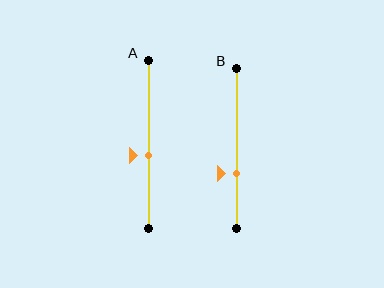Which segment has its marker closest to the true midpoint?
Segment A has its marker closest to the true midpoint.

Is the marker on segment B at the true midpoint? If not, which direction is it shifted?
No, the marker on segment B is shifted downward by about 16% of the segment length.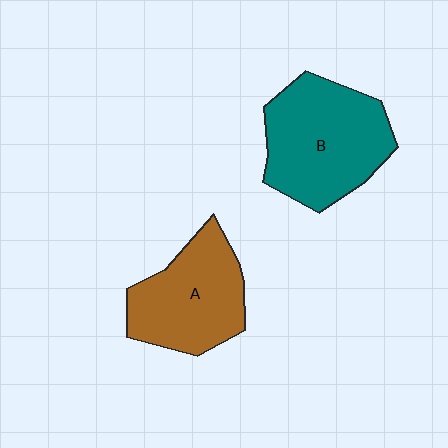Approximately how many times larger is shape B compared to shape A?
Approximately 1.2 times.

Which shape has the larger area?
Shape B (teal).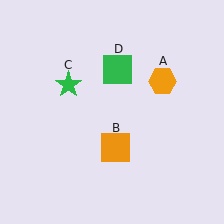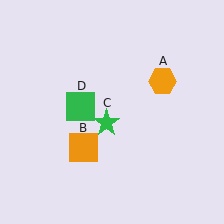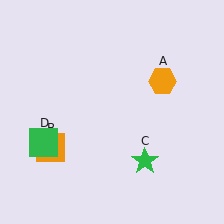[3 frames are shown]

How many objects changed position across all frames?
3 objects changed position: orange square (object B), green star (object C), green square (object D).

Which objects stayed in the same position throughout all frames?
Orange hexagon (object A) remained stationary.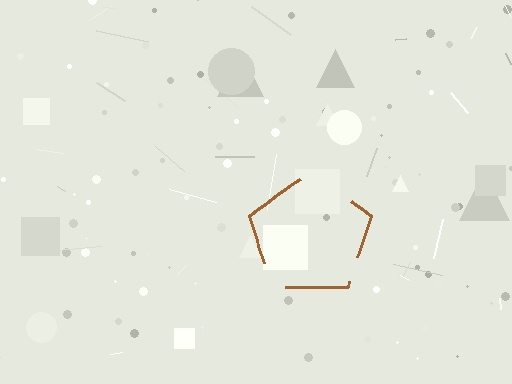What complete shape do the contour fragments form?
The contour fragments form a pentagon.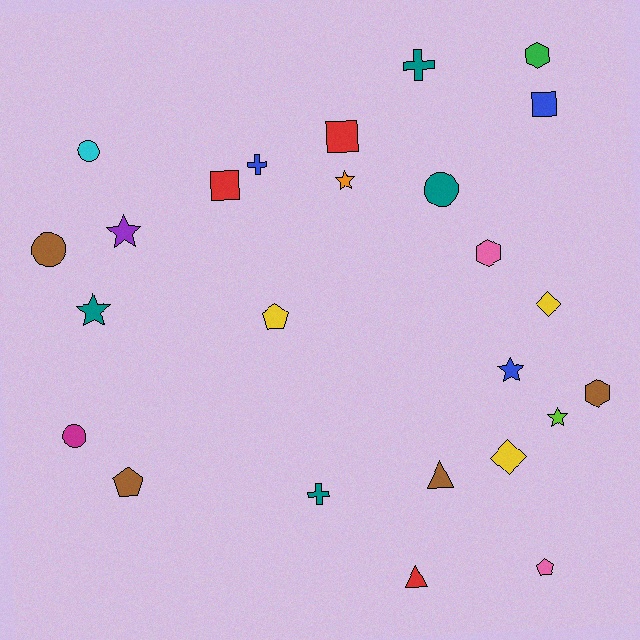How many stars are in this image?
There are 5 stars.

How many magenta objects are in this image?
There is 1 magenta object.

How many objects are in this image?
There are 25 objects.